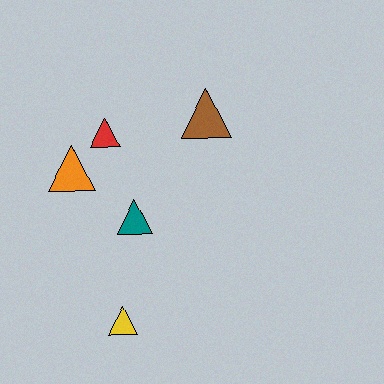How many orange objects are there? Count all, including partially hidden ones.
There is 1 orange object.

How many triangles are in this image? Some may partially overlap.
There are 5 triangles.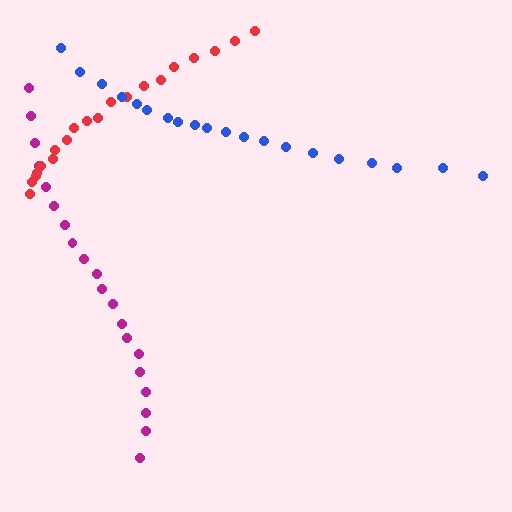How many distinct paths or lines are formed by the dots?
There are 3 distinct paths.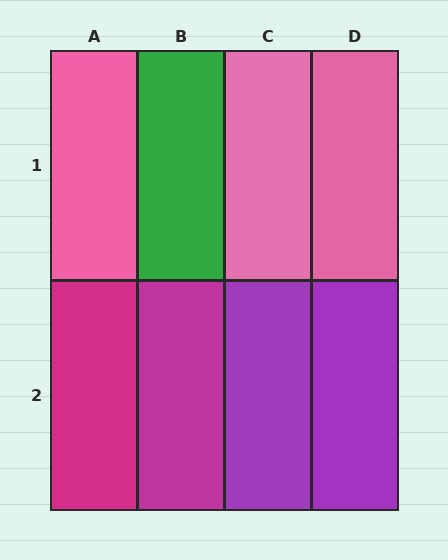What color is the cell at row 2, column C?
Purple.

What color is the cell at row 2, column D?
Purple.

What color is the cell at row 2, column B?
Magenta.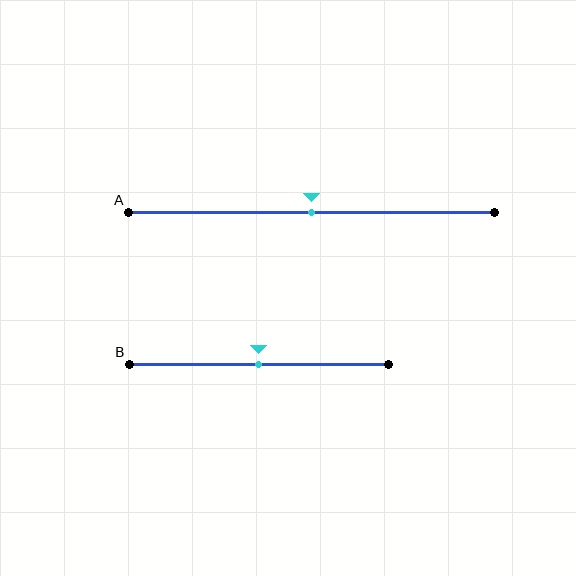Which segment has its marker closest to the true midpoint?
Segment A has its marker closest to the true midpoint.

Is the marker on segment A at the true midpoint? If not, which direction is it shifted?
Yes, the marker on segment A is at the true midpoint.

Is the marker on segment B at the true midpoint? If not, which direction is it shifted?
Yes, the marker on segment B is at the true midpoint.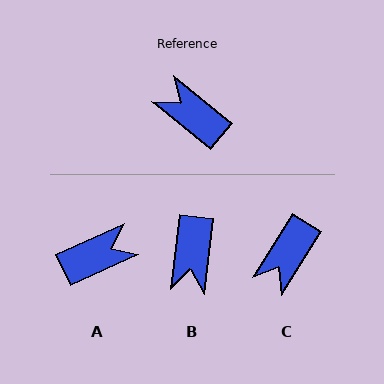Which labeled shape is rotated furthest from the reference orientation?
B, about 122 degrees away.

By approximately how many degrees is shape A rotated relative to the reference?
Approximately 116 degrees clockwise.